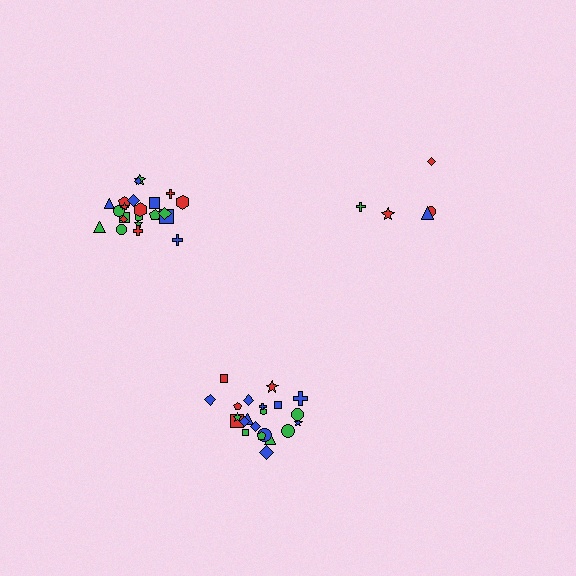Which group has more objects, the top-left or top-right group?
The top-left group.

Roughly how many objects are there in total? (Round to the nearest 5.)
Roughly 50 objects in total.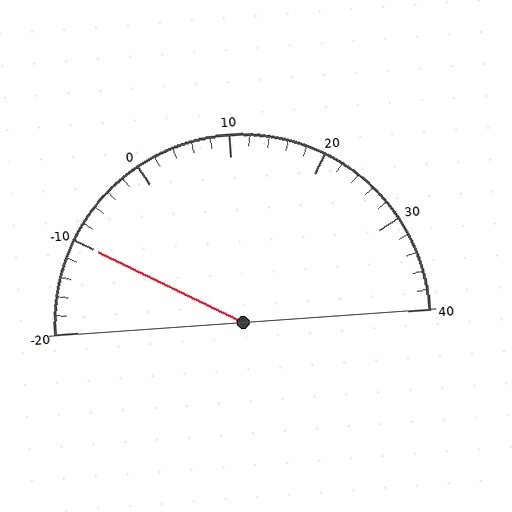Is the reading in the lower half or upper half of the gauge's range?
The reading is in the lower half of the range (-20 to 40).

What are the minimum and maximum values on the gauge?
The gauge ranges from -20 to 40.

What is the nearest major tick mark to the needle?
The nearest major tick mark is -10.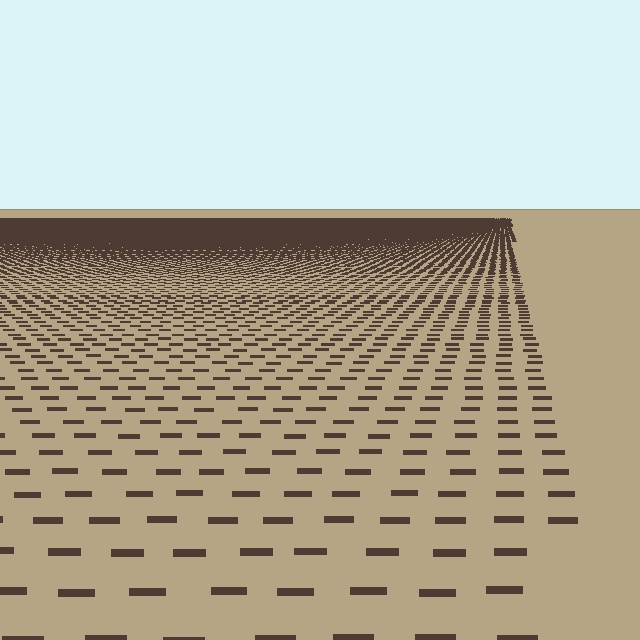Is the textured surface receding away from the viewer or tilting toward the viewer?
The surface is receding away from the viewer. Texture elements get smaller and denser toward the top.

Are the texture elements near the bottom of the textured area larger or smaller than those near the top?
Larger. Near the bottom, elements are closer to the viewer and appear at a bigger on-screen size.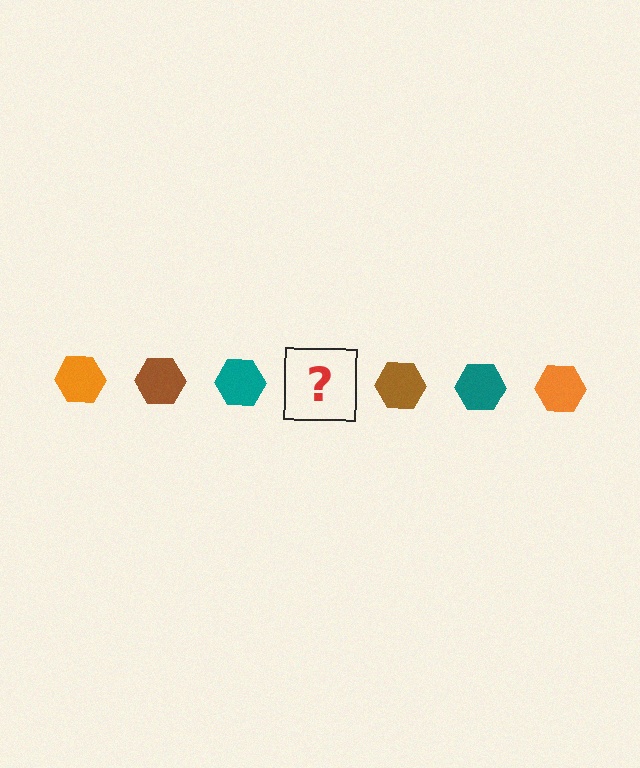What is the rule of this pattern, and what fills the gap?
The rule is that the pattern cycles through orange, brown, teal hexagons. The gap should be filled with an orange hexagon.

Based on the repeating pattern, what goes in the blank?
The blank should be an orange hexagon.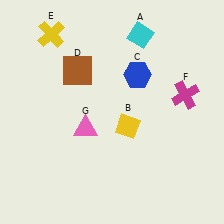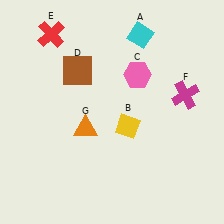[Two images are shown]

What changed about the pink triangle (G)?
In Image 1, G is pink. In Image 2, it changed to orange.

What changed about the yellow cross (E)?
In Image 1, E is yellow. In Image 2, it changed to red.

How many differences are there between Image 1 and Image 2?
There are 3 differences between the two images.